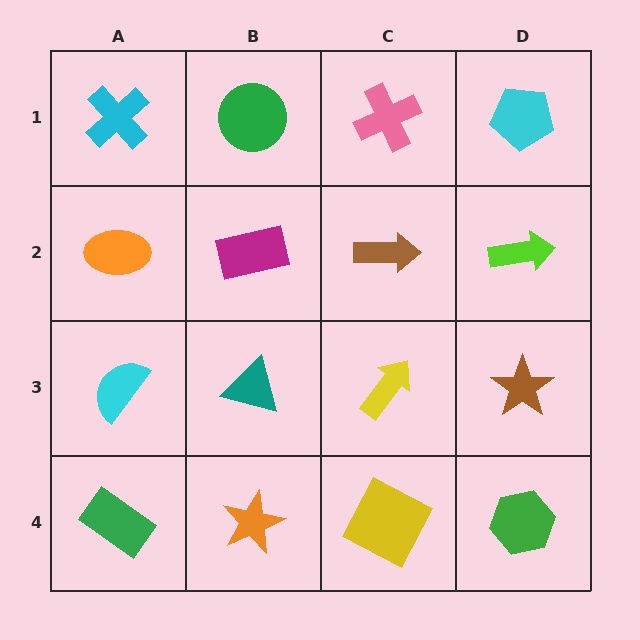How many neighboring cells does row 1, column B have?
3.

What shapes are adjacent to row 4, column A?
A cyan semicircle (row 3, column A), an orange star (row 4, column B).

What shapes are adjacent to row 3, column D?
A lime arrow (row 2, column D), a green hexagon (row 4, column D), a yellow arrow (row 3, column C).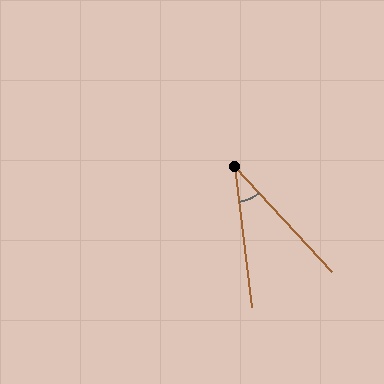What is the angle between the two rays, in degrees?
Approximately 36 degrees.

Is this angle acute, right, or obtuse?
It is acute.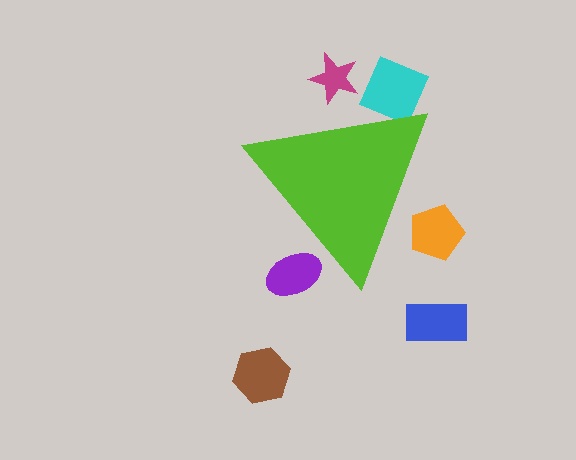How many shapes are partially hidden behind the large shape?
4 shapes are partially hidden.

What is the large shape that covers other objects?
A lime triangle.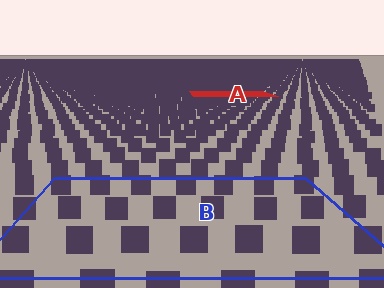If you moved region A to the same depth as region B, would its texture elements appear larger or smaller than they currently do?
They would appear larger. At a closer depth, the same texture elements are projected at a bigger on-screen size.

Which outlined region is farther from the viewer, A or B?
Region A is farther from the viewer — the texture elements inside it appear smaller and more densely packed.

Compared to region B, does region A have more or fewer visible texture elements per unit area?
Region A has more texture elements per unit area — they are packed more densely because it is farther away.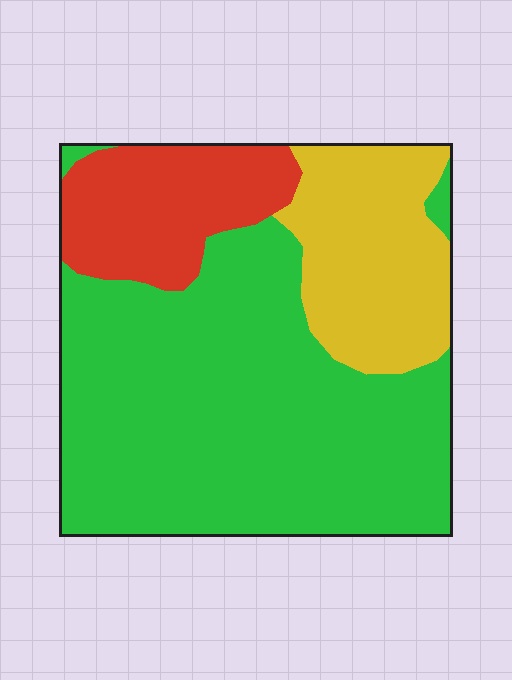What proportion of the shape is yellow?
Yellow covers roughly 20% of the shape.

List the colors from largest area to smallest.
From largest to smallest: green, yellow, red.